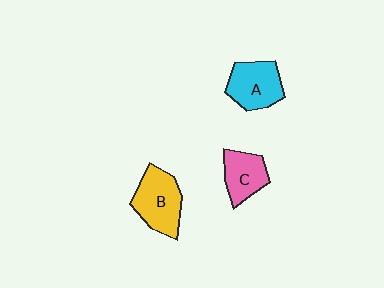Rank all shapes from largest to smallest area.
From largest to smallest: B (yellow), A (cyan), C (pink).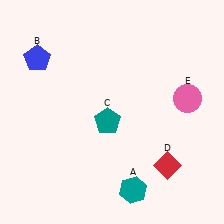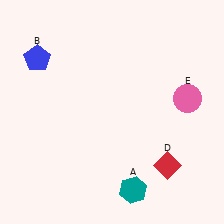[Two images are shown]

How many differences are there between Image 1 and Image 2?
There is 1 difference between the two images.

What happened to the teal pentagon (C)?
The teal pentagon (C) was removed in Image 2. It was in the bottom-left area of Image 1.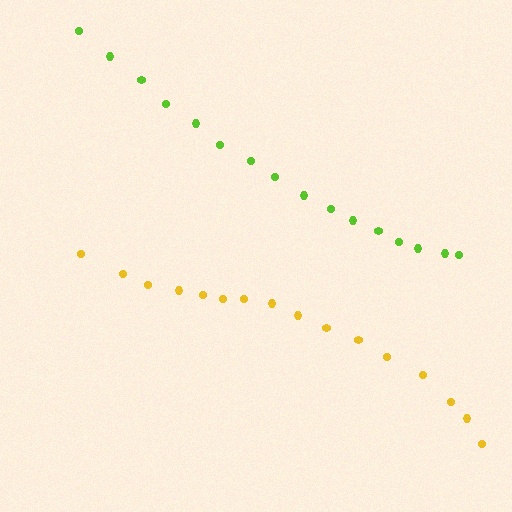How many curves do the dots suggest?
There are 2 distinct paths.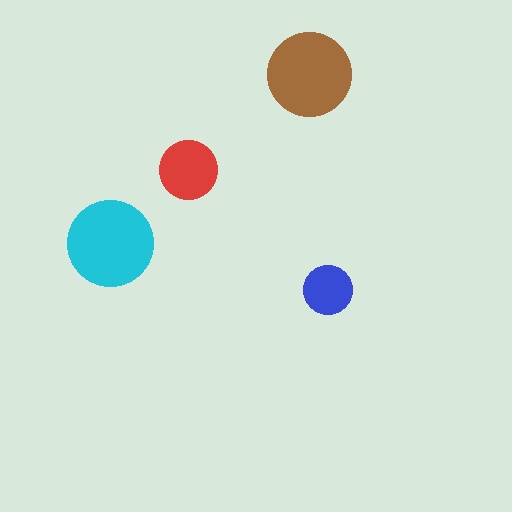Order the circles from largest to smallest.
the cyan one, the brown one, the red one, the blue one.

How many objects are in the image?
There are 4 objects in the image.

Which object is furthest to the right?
The blue circle is rightmost.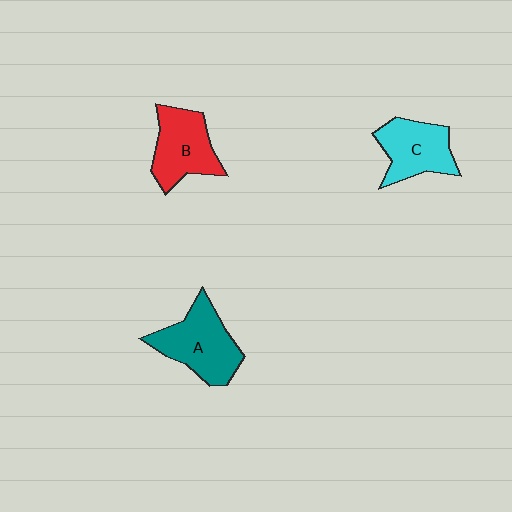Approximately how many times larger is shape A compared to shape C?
Approximately 1.2 times.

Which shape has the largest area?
Shape A (teal).